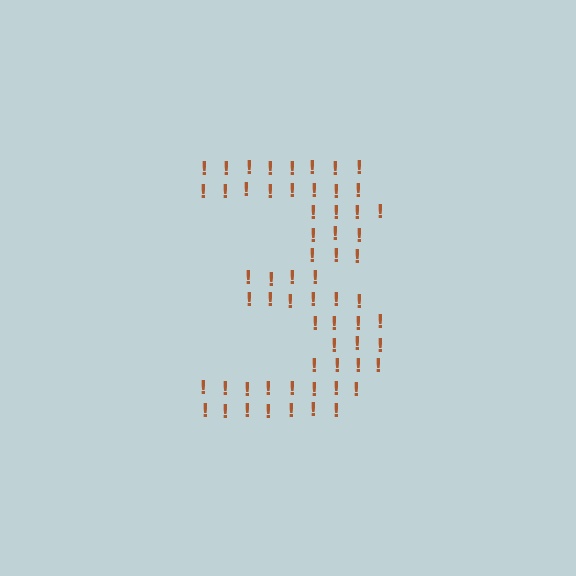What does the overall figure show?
The overall figure shows the digit 3.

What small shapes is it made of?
It is made of small exclamation marks.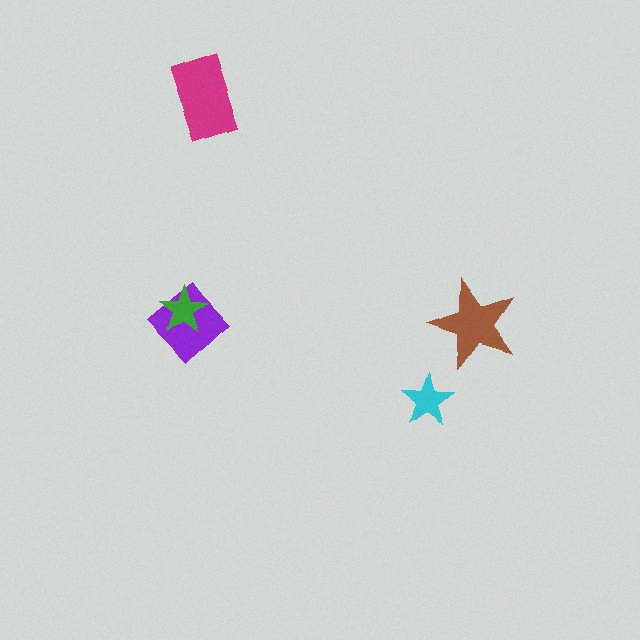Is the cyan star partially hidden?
No, no other shape covers it.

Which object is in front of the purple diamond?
The green star is in front of the purple diamond.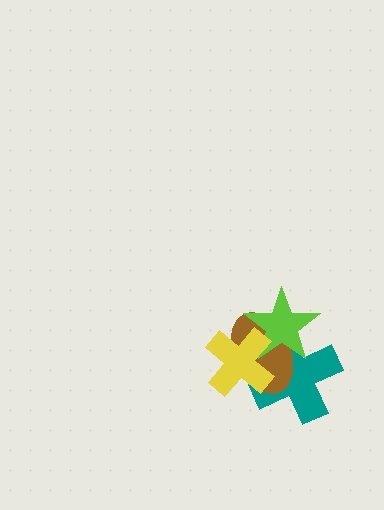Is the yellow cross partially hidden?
No, no other shape covers it.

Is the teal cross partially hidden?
Yes, it is partially covered by another shape.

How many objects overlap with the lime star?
3 objects overlap with the lime star.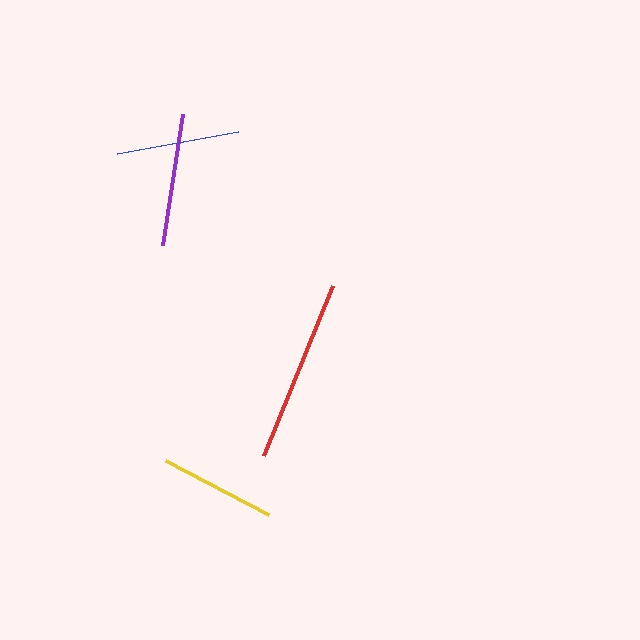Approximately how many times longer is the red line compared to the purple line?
The red line is approximately 1.4 times the length of the purple line.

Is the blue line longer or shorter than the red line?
The red line is longer than the blue line.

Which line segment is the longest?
The red line is the longest at approximately 183 pixels.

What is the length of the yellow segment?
The yellow segment is approximately 117 pixels long.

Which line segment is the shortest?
The yellow line is the shortest at approximately 117 pixels.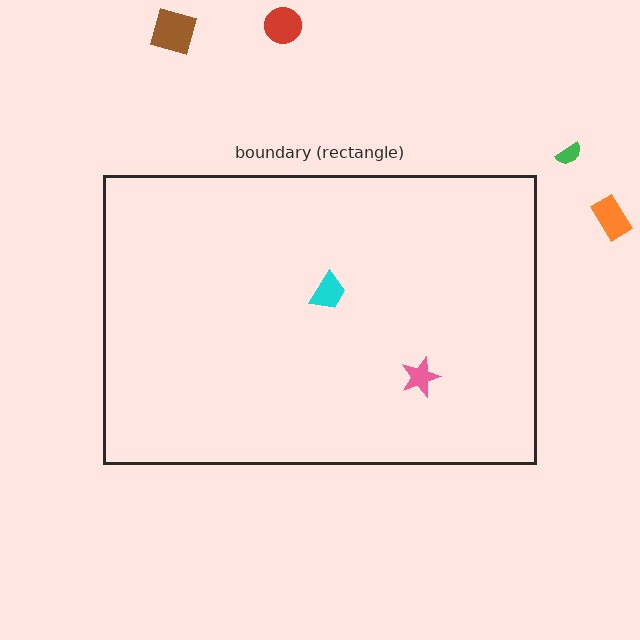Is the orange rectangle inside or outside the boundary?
Outside.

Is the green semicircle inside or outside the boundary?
Outside.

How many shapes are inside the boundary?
2 inside, 4 outside.